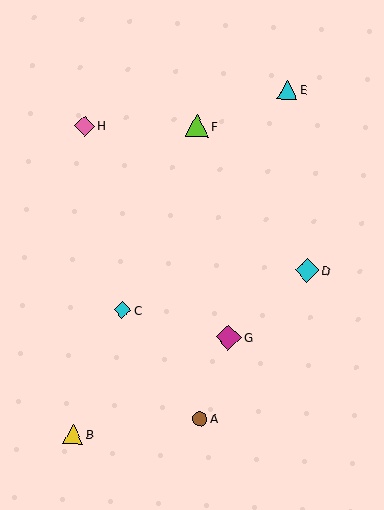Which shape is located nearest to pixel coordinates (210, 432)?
The brown circle (labeled A) at (200, 419) is nearest to that location.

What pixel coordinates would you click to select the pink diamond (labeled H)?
Click at (84, 126) to select the pink diamond H.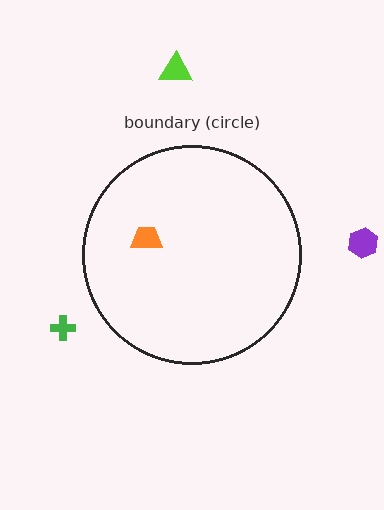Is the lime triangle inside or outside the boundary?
Outside.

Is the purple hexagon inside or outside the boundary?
Outside.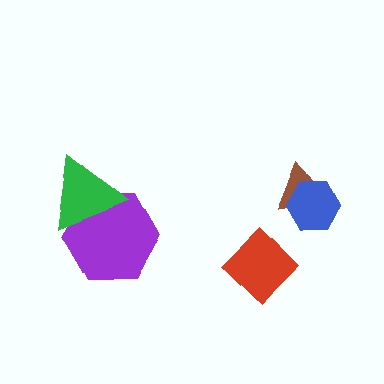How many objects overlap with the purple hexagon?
1 object overlaps with the purple hexagon.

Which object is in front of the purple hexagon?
The green triangle is in front of the purple hexagon.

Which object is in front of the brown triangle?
The blue hexagon is in front of the brown triangle.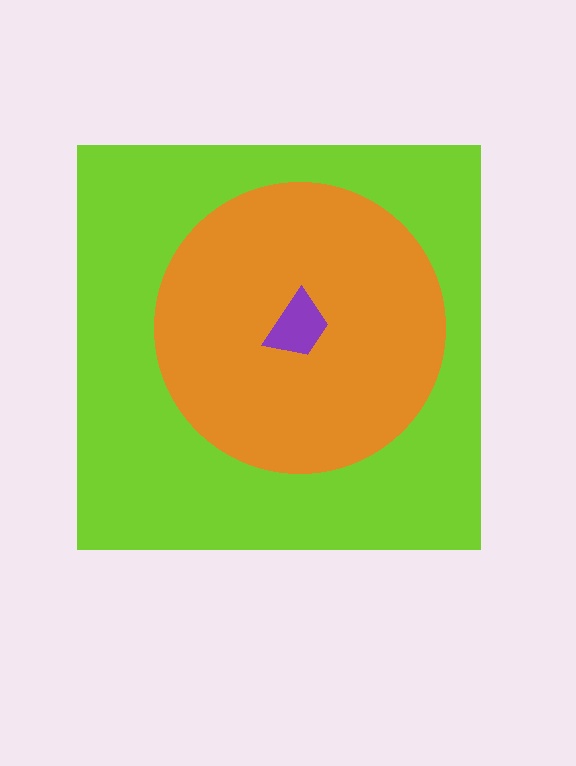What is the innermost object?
The purple trapezoid.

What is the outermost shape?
The lime square.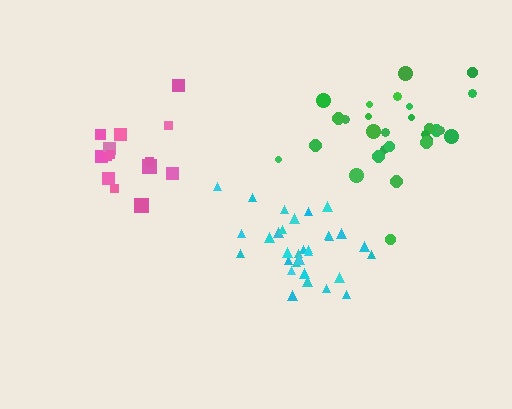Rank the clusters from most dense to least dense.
cyan, green, pink.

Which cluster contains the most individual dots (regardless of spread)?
Cyan (31).